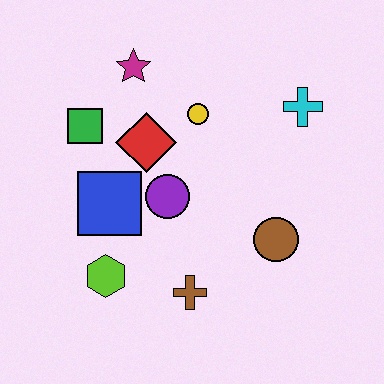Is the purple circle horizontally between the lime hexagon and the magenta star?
No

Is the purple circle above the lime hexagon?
Yes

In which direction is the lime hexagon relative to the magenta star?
The lime hexagon is below the magenta star.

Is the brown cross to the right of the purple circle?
Yes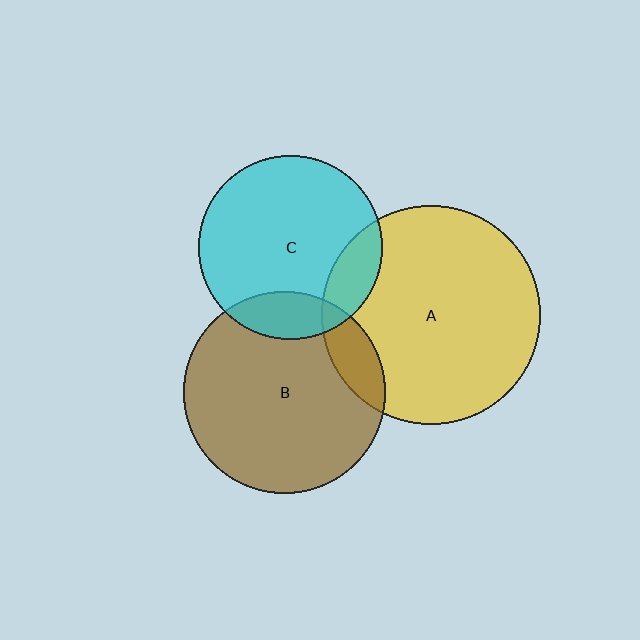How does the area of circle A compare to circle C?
Approximately 1.4 times.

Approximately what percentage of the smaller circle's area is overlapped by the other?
Approximately 15%.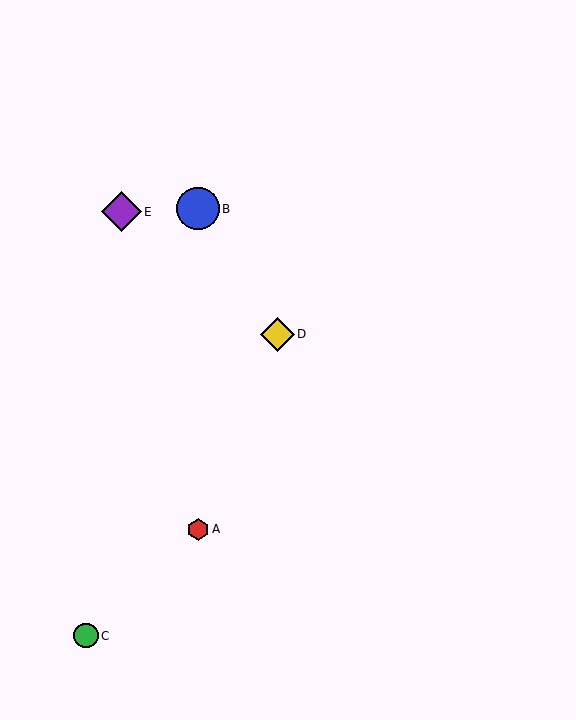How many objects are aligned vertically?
2 objects (A, B) are aligned vertically.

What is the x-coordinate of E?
Object E is at x≈121.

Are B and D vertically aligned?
No, B is at x≈198 and D is at x≈277.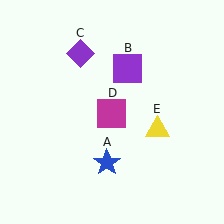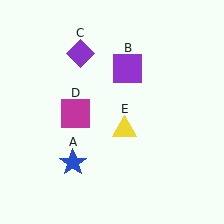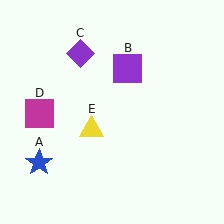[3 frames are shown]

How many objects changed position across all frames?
3 objects changed position: blue star (object A), magenta square (object D), yellow triangle (object E).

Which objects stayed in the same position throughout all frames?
Purple square (object B) and purple diamond (object C) remained stationary.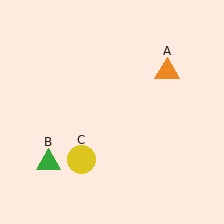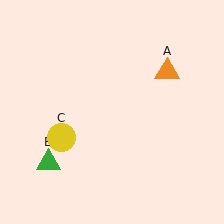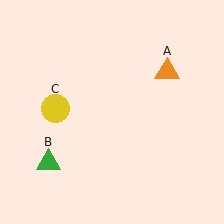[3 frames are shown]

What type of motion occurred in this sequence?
The yellow circle (object C) rotated clockwise around the center of the scene.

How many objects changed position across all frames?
1 object changed position: yellow circle (object C).